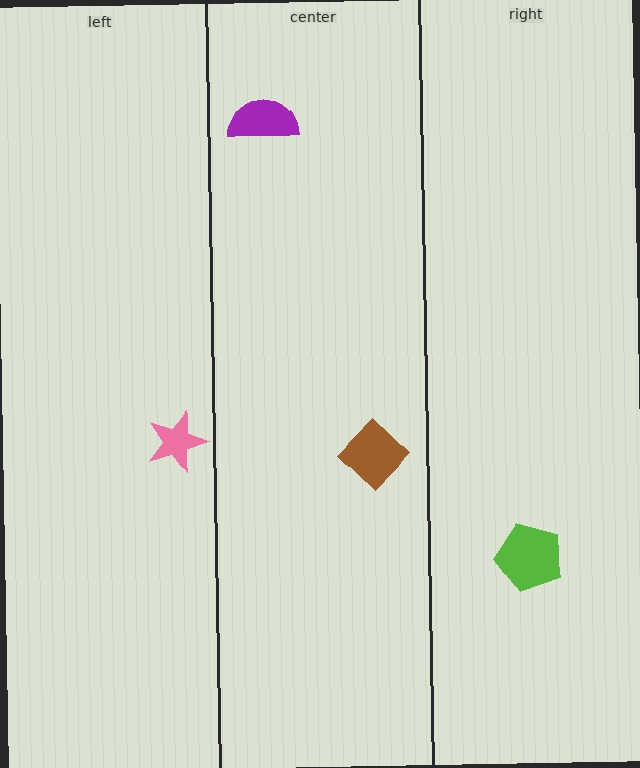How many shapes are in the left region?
1.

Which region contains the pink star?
The left region.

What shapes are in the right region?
The lime pentagon.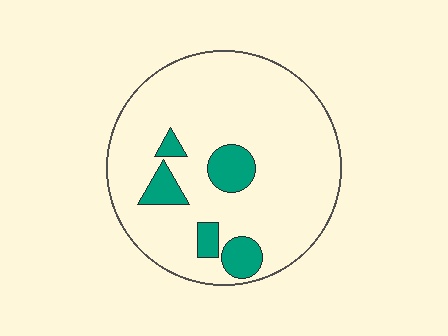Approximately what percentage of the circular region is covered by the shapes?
Approximately 15%.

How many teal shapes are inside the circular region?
5.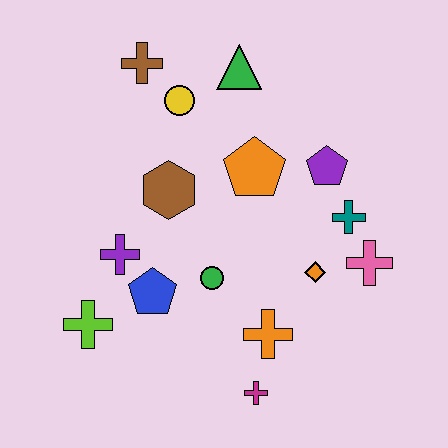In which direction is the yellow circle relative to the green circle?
The yellow circle is above the green circle.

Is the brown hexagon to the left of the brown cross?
No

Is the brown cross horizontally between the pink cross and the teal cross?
No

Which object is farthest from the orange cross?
The brown cross is farthest from the orange cross.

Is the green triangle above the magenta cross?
Yes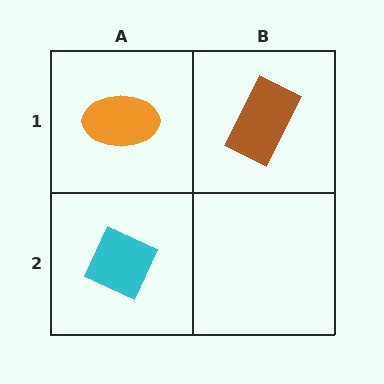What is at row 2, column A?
A cyan diamond.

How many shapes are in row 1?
2 shapes.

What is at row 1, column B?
A brown rectangle.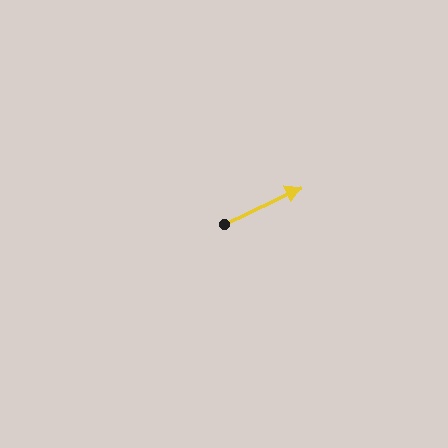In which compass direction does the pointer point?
Northeast.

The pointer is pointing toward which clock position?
Roughly 2 o'clock.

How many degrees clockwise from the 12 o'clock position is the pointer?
Approximately 64 degrees.